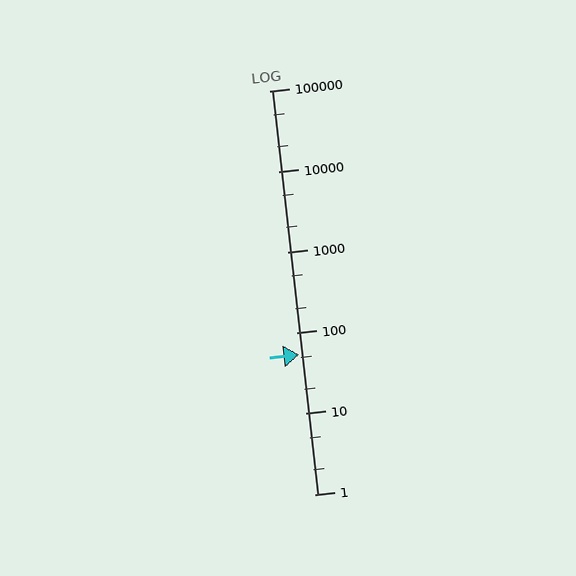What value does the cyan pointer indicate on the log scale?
The pointer indicates approximately 53.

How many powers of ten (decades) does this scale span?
The scale spans 5 decades, from 1 to 100000.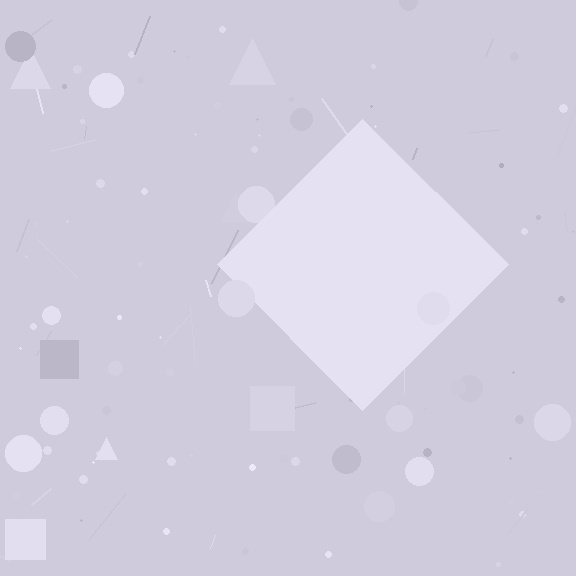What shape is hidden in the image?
A diamond is hidden in the image.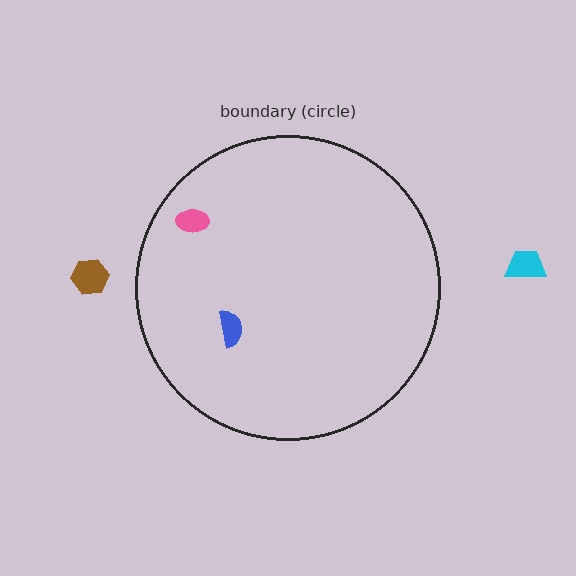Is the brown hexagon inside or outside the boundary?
Outside.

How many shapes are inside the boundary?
2 inside, 2 outside.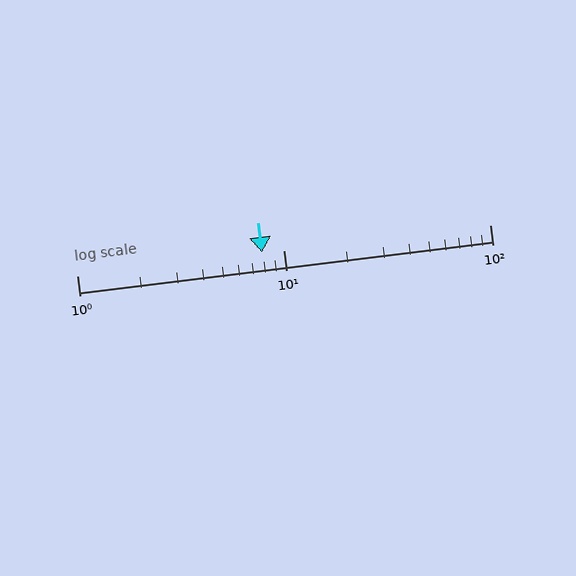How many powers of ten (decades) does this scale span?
The scale spans 2 decades, from 1 to 100.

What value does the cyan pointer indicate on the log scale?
The pointer indicates approximately 7.9.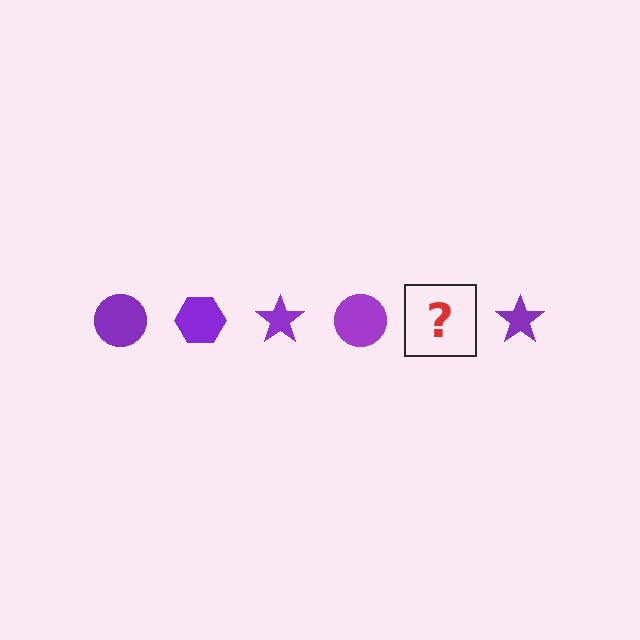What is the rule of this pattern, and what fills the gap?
The rule is that the pattern cycles through circle, hexagon, star shapes in purple. The gap should be filled with a purple hexagon.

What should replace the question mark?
The question mark should be replaced with a purple hexagon.